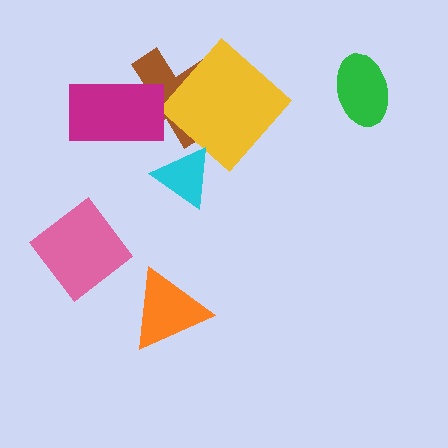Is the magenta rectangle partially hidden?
No, no other shape covers it.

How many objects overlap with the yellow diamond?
1 object overlaps with the yellow diamond.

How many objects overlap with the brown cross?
2 objects overlap with the brown cross.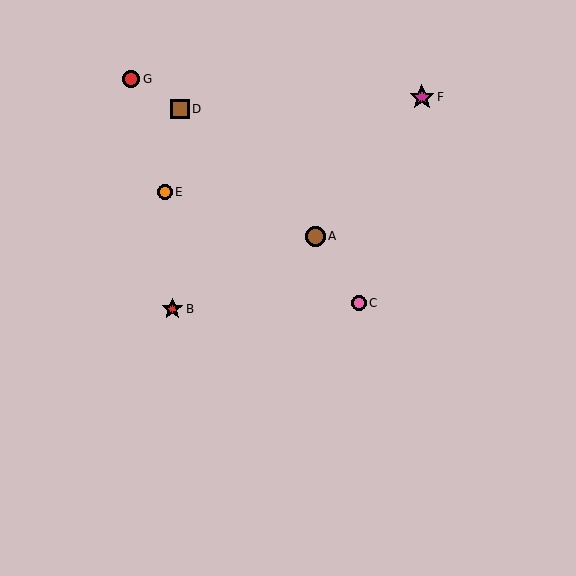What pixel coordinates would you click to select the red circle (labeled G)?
Click at (131, 79) to select the red circle G.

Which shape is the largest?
The magenta star (labeled F) is the largest.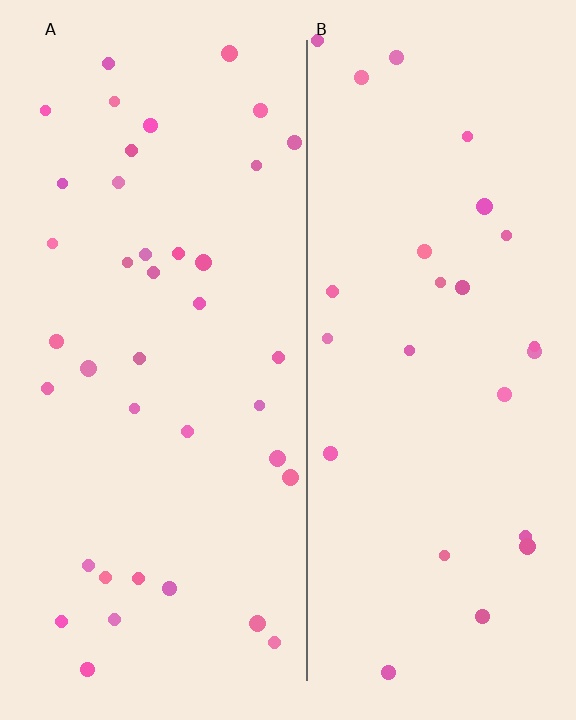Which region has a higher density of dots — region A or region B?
A (the left).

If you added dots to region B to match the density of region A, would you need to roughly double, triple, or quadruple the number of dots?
Approximately double.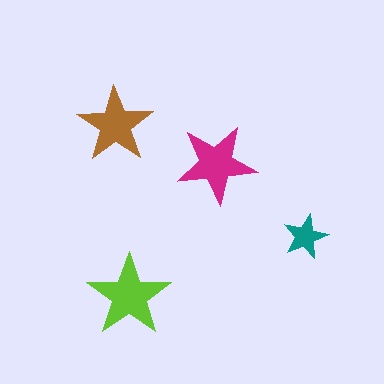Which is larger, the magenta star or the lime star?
The lime one.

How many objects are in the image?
There are 4 objects in the image.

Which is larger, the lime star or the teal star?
The lime one.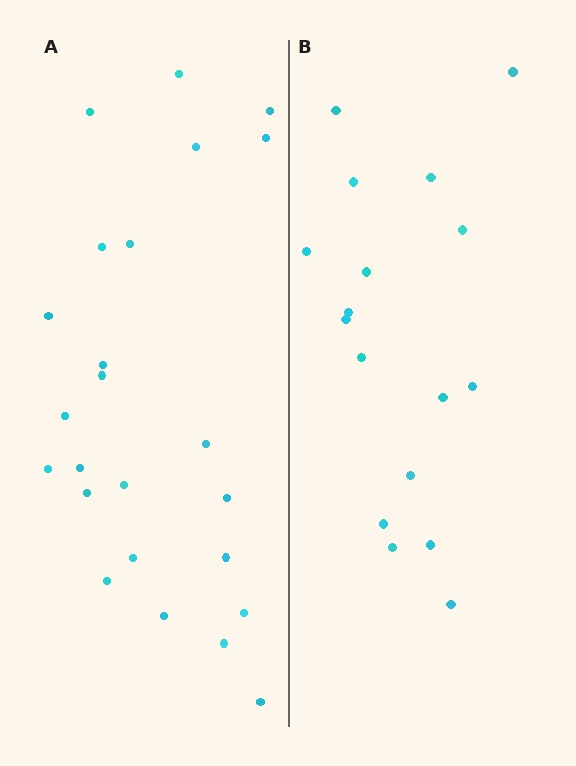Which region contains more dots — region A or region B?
Region A (the left region) has more dots.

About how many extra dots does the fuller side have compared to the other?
Region A has roughly 8 or so more dots than region B.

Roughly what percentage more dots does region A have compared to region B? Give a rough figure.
About 40% more.